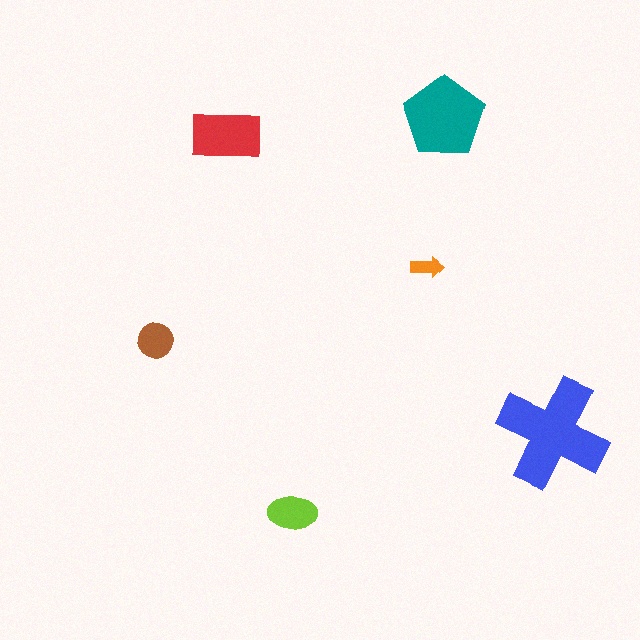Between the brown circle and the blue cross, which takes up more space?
The blue cross.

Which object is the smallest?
The orange arrow.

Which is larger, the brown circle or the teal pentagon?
The teal pentagon.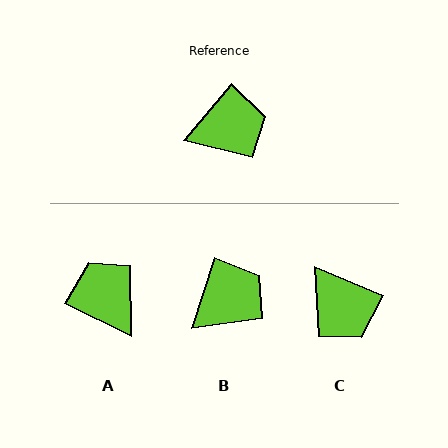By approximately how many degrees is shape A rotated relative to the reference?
Approximately 104 degrees counter-clockwise.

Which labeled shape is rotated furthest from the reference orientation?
A, about 104 degrees away.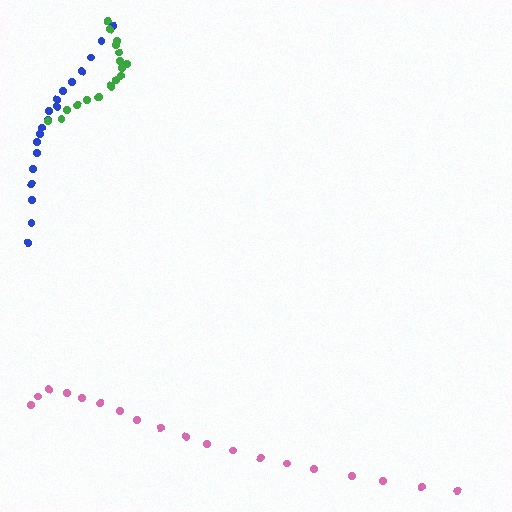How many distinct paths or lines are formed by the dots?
There are 3 distinct paths.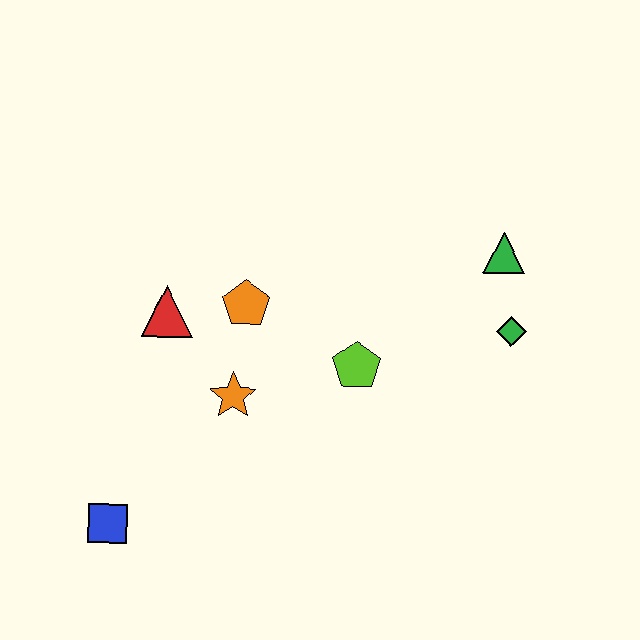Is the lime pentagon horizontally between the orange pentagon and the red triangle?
No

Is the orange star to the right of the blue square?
Yes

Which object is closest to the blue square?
The orange star is closest to the blue square.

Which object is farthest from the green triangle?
The blue square is farthest from the green triangle.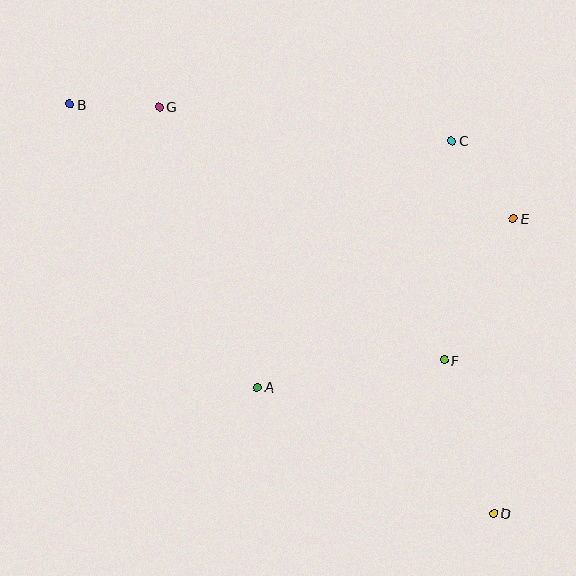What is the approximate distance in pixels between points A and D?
The distance between A and D is approximately 268 pixels.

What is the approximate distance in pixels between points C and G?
The distance between C and G is approximately 294 pixels.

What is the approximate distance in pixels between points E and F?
The distance between E and F is approximately 158 pixels.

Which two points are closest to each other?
Points B and G are closest to each other.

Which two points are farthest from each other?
Points B and D are farthest from each other.